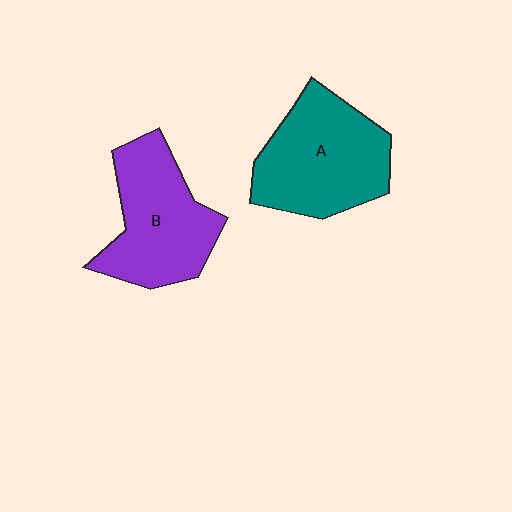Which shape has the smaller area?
Shape B (purple).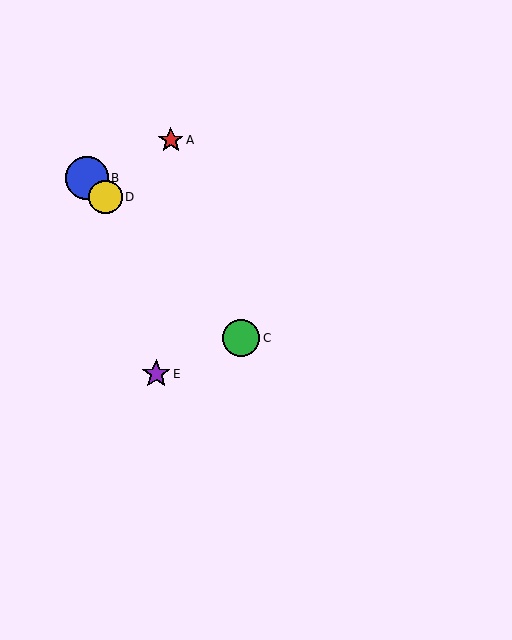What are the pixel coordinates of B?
Object B is at (87, 178).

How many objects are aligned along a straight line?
3 objects (B, C, D) are aligned along a straight line.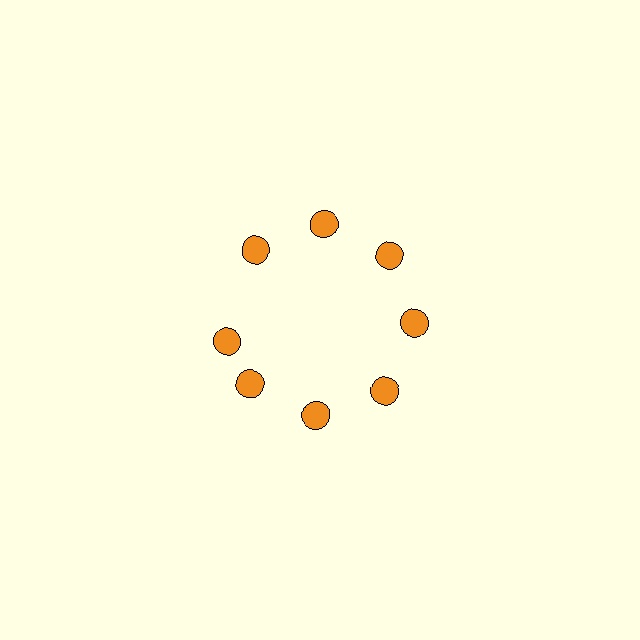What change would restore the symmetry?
The symmetry would be restored by rotating it back into even spacing with its neighbors so that all 8 circles sit at equal angles and equal distance from the center.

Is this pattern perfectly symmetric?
No. The 8 orange circles are arranged in a ring, but one element near the 9 o'clock position is rotated out of alignment along the ring, breaking the 8-fold rotational symmetry.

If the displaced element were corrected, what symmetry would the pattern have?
It would have 8-fold rotational symmetry — the pattern would map onto itself every 45 degrees.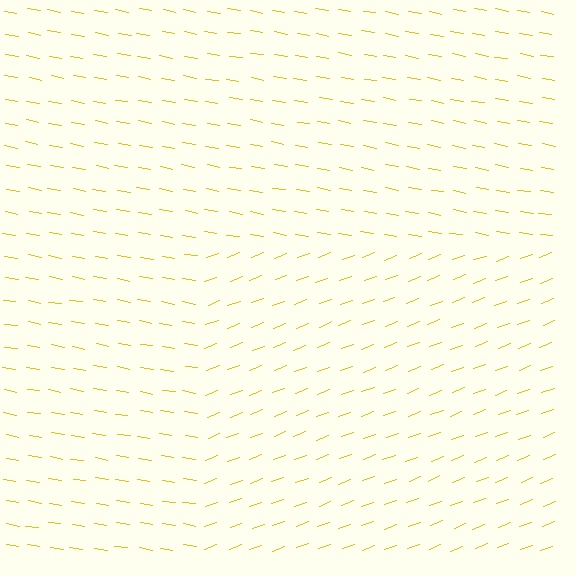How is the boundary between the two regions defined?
The boundary is defined purely by a change in line orientation (approximately 31 degrees difference). All lines are the same color and thickness.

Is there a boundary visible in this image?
Yes, there is a texture boundary formed by a change in line orientation.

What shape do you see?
I see a rectangle.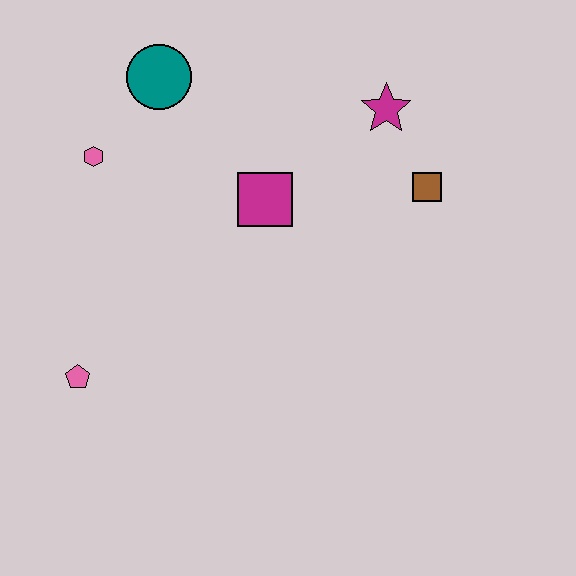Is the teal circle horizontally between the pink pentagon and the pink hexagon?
No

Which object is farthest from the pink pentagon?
The magenta star is farthest from the pink pentagon.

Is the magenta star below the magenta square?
No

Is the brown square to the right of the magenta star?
Yes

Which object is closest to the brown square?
The magenta star is closest to the brown square.